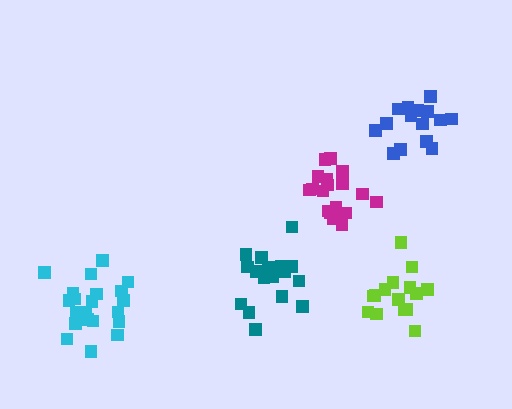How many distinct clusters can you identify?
There are 5 distinct clusters.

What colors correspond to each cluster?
The clusters are colored: cyan, blue, magenta, lime, teal.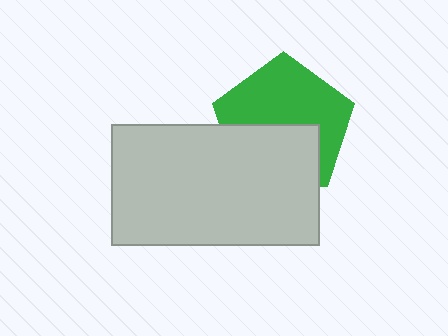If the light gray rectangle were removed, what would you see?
You would see the complete green pentagon.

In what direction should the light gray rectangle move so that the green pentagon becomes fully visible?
The light gray rectangle should move down. That is the shortest direction to clear the overlap and leave the green pentagon fully visible.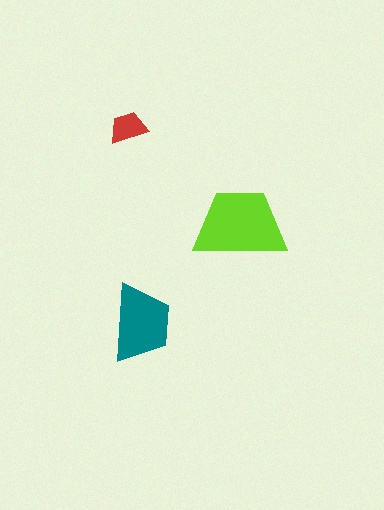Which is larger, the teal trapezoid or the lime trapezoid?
The lime one.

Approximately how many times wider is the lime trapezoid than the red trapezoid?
About 2.5 times wider.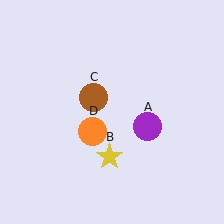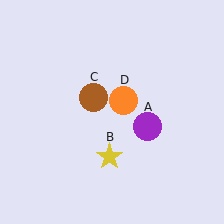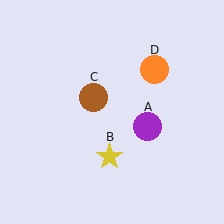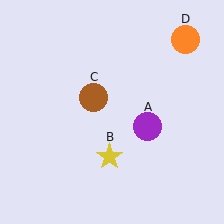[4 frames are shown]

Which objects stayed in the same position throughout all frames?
Purple circle (object A) and yellow star (object B) and brown circle (object C) remained stationary.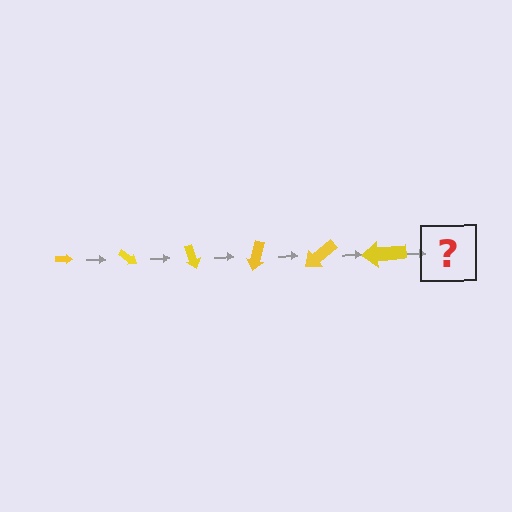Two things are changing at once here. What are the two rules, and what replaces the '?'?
The two rules are that the arrow grows larger each step and it rotates 35 degrees each step. The '?' should be an arrow, larger than the previous one and rotated 210 degrees from the start.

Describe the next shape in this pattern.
It should be an arrow, larger than the previous one and rotated 210 degrees from the start.